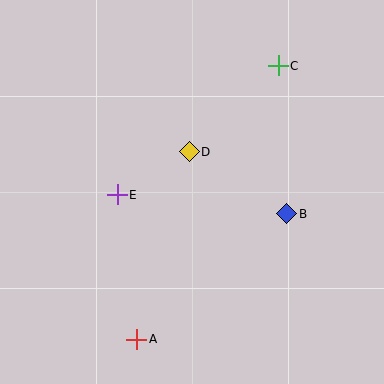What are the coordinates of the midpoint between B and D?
The midpoint between B and D is at (238, 183).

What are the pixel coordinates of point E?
Point E is at (117, 195).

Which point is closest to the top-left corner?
Point E is closest to the top-left corner.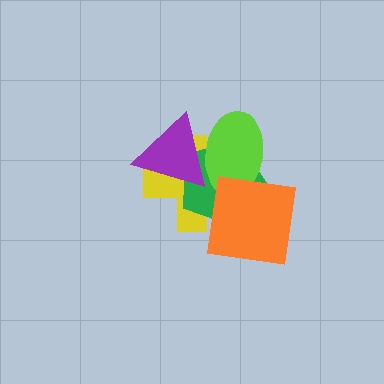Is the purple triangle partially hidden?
Yes, it is partially covered by another shape.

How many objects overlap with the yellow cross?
4 objects overlap with the yellow cross.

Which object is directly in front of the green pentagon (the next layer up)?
The purple triangle is directly in front of the green pentagon.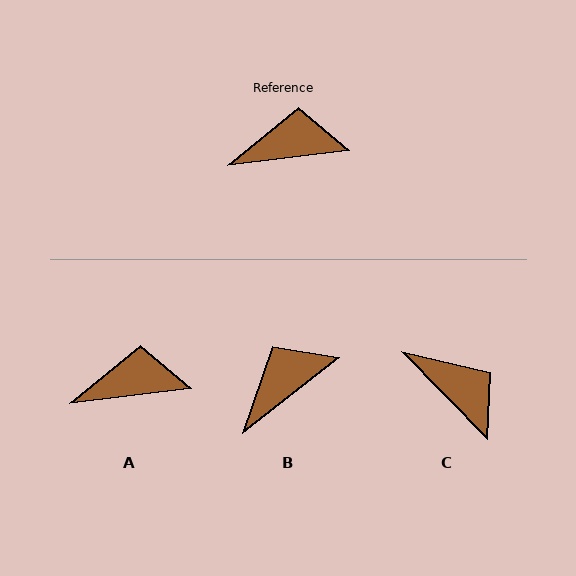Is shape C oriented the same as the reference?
No, it is off by about 52 degrees.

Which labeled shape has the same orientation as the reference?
A.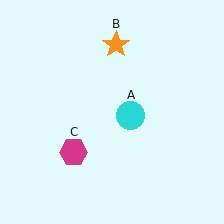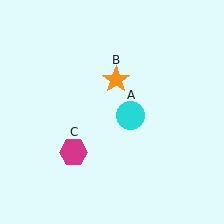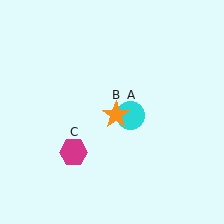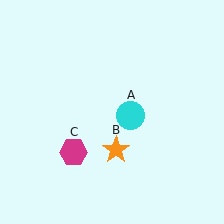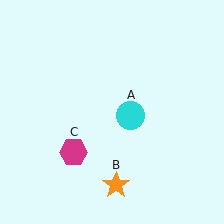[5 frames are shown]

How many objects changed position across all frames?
1 object changed position: orange star (object B).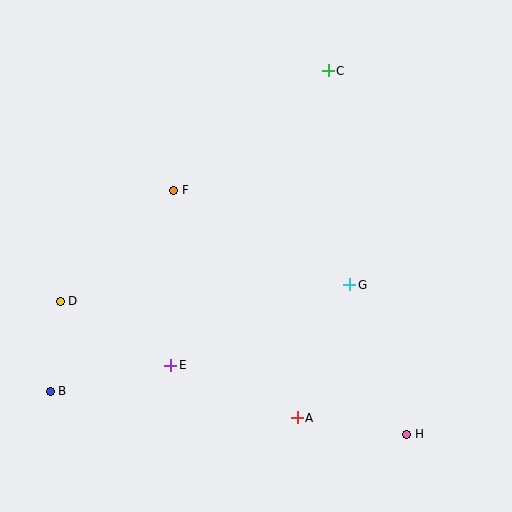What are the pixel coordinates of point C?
Point C is at (328, 71).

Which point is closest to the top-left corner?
Point F is closest to the top-left corner.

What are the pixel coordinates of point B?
Point B is at (50, 391).